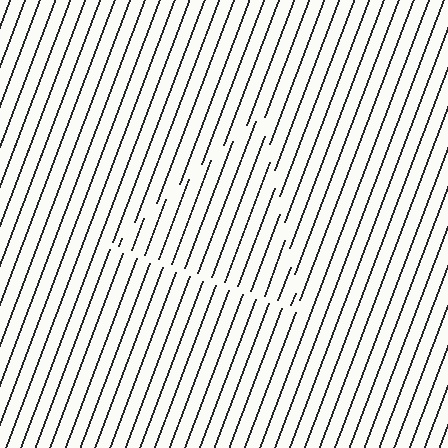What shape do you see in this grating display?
An illusory triangle. The interior of the shape contains the same grating, shifted by half a period — the contour is defined by the phase discontinuity where line-ends from the inner and outer gratings abut.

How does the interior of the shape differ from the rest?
The interior of the shape contains the same grating, shifted by half a period — the contour is defined by the phase discontinuity where line-ends from the inner and outer gratings abut.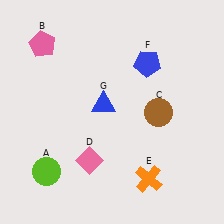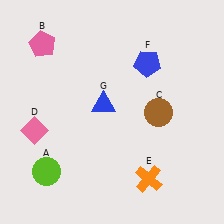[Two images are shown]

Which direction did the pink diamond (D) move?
The pink diamond (D) moved left.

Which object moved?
The pink diamond (D) moved left.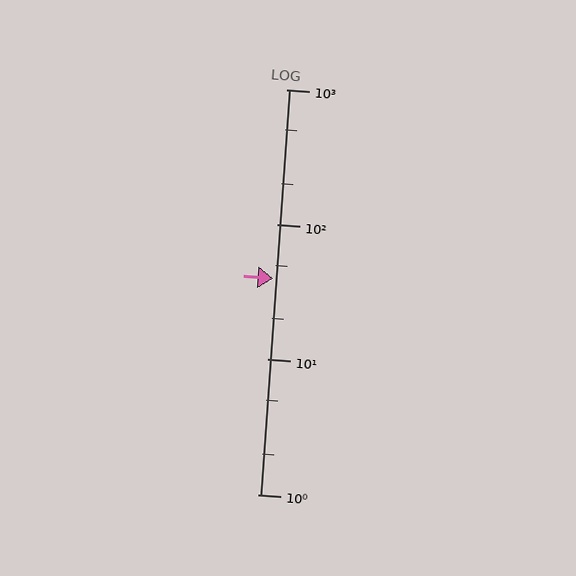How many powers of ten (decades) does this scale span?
The scale spans 3 decades, from 1 to 1000.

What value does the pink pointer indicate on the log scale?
The pointer indicates approximately 40.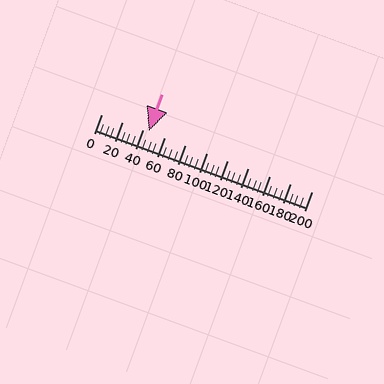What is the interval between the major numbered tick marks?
The major tick marks are spaced 20 units apart.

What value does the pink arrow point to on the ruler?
The pink arrow points to approximately 45.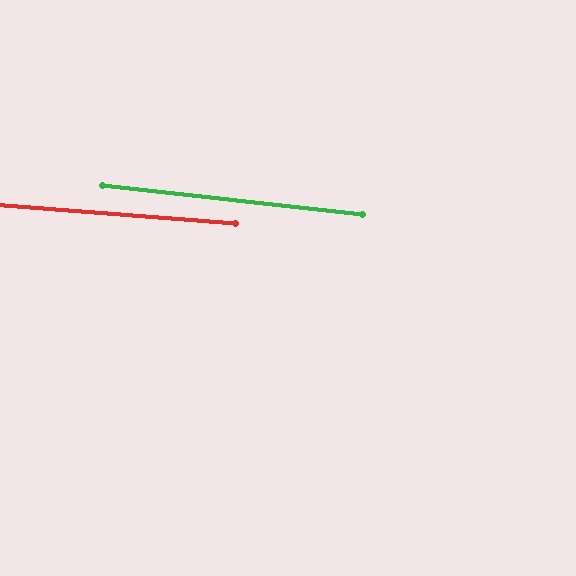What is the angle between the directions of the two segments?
Approximately 2 degrees.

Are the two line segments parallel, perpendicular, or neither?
Parallel — their directions differ by only 1.8°.